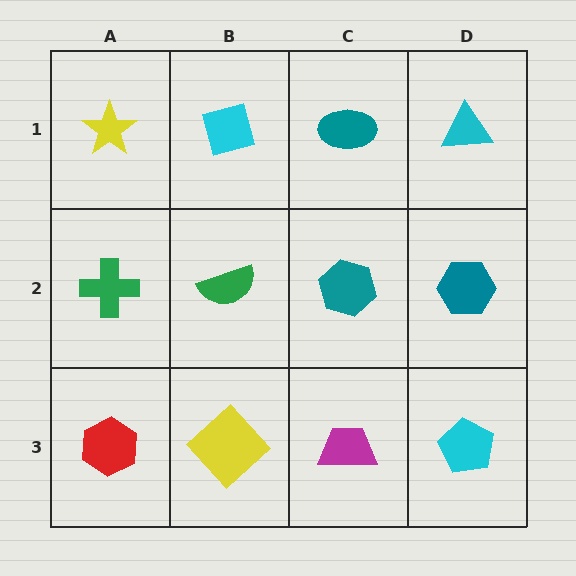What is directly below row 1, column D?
A teal hexagon.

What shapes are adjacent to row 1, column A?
A green cross (row 2, column A), a cyan square (row 1, column B).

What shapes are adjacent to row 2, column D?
A cyan triangle (row 1, column D), a cyan pentagon (row 3, column D), a teal hexagon (row 2, column C).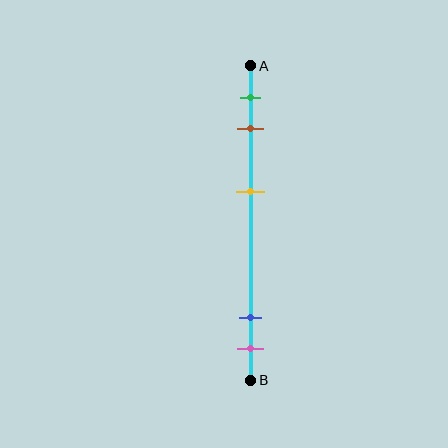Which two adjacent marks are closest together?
The blue and pink marks are the closest adjacent pair.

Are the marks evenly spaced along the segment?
No, the marks are not evenly spaced.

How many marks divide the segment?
There are 5 marks dividing the segment.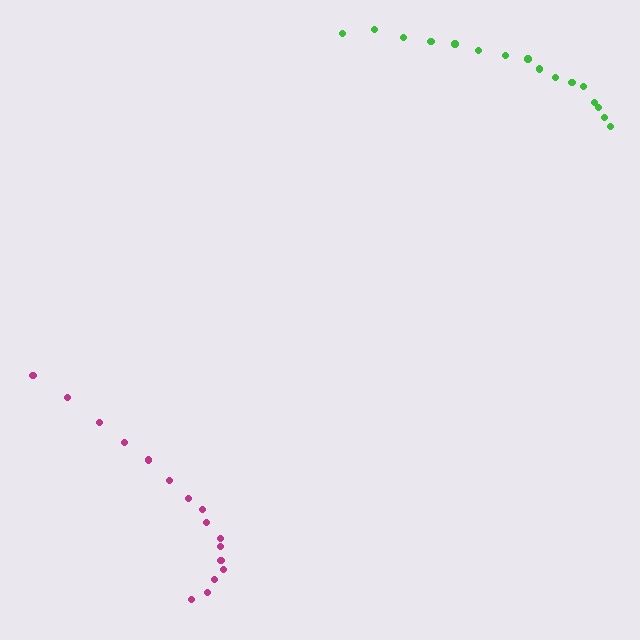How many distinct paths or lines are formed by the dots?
There are 2 distinct paths.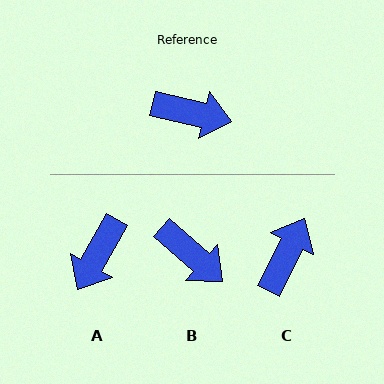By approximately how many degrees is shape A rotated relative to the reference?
Approximately 107 degrees clockwise.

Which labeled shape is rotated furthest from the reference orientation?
A, about 107 degrees away.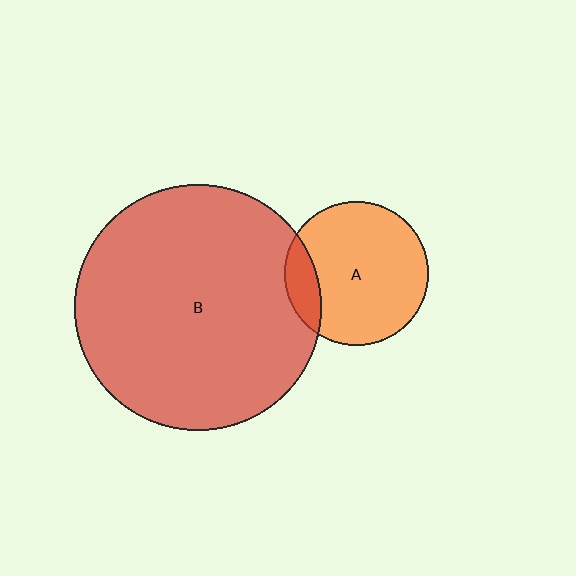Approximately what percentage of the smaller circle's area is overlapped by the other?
Approximately 15%.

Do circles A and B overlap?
Yes.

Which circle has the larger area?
Circle B (red).